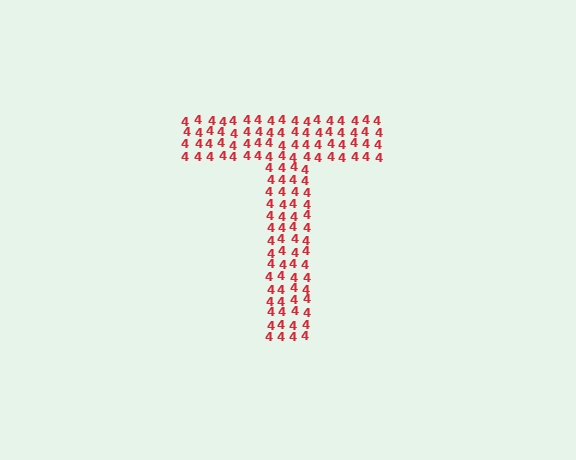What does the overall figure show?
The overall figure shows the letter T.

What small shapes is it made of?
It is made of small digit 4's.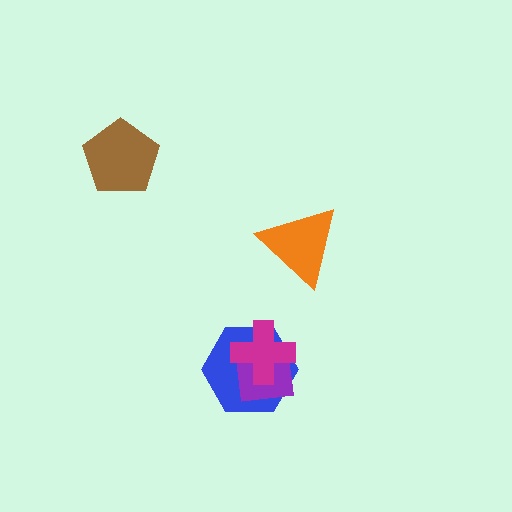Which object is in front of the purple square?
The magenta cross is in front of the purple square.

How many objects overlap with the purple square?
2 objects overlap with the purple square.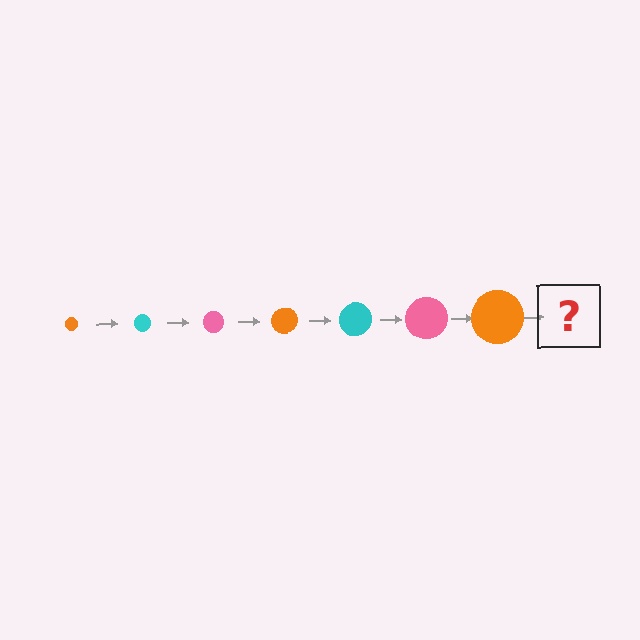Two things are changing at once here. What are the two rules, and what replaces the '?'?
The two rules are that the circle grows larger each step and the color cycles through orange, cyan, and pink. The '?' should be a cyan circle, larger than the previous one.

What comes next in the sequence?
The next element should be a cyan circle, larger than the previous one.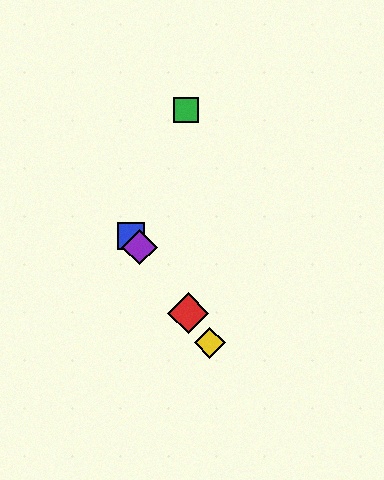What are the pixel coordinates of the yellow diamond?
The yellow diamond is at (210, 343).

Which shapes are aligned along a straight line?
The red diamond, the blue square, the yellow diamond, the purple diamond are aligned along a straight line.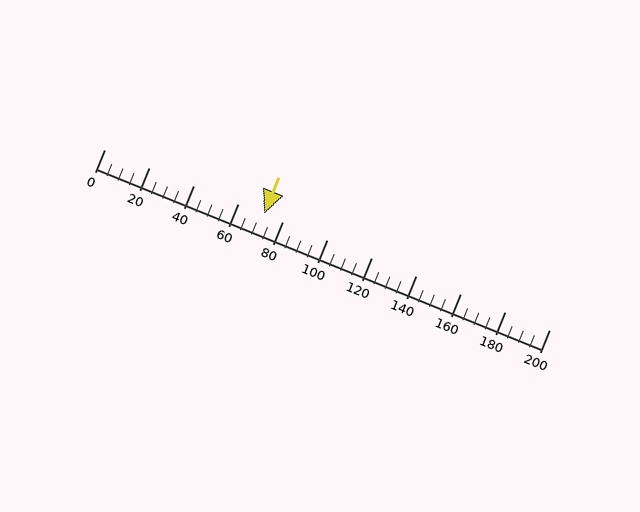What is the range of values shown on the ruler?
The ruler shows values from 0 to 200.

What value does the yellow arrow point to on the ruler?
The yellow arrow points to approximately 72.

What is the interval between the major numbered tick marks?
The major tick marks are spaced 20 units apart.